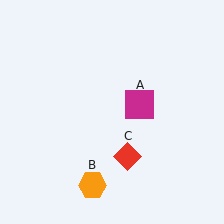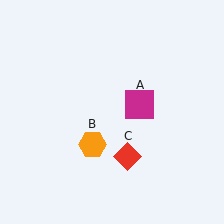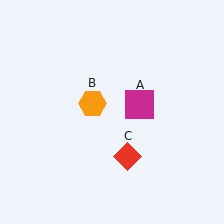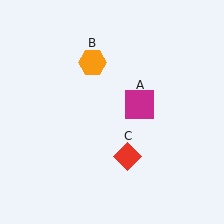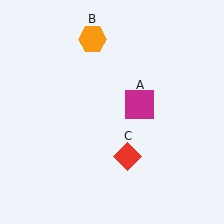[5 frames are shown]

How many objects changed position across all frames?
1 object changed position: orange hexagon (object B).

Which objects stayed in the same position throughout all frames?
Magenta square (object A) and red diamond (object C) remained stationary.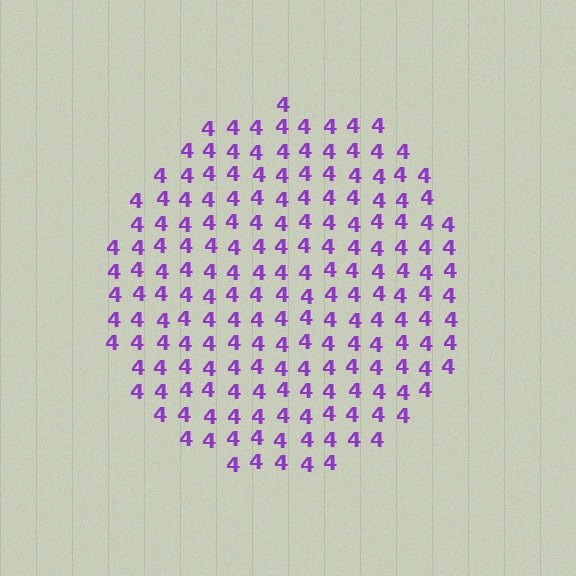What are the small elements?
The small elements are digit 4's.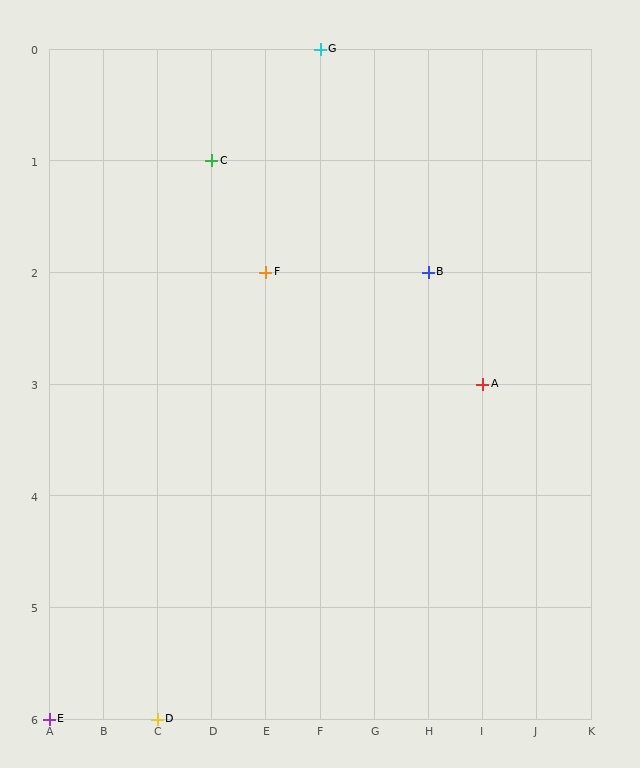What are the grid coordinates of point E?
Point E is at grid coordinates (A, 6).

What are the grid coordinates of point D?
Point D is at grid coordinates (C, 6).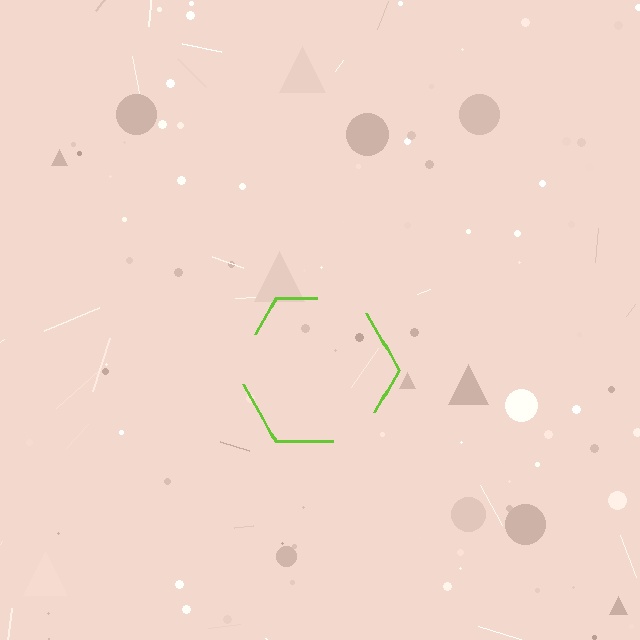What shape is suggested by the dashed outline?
The dashed outline suggests a hexagon.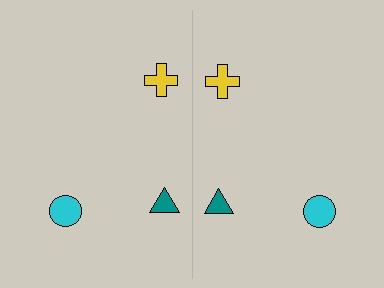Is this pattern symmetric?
Yes, this pattern has bilateral (reflection) symmetry.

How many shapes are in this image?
There are 6 shapes in this image.